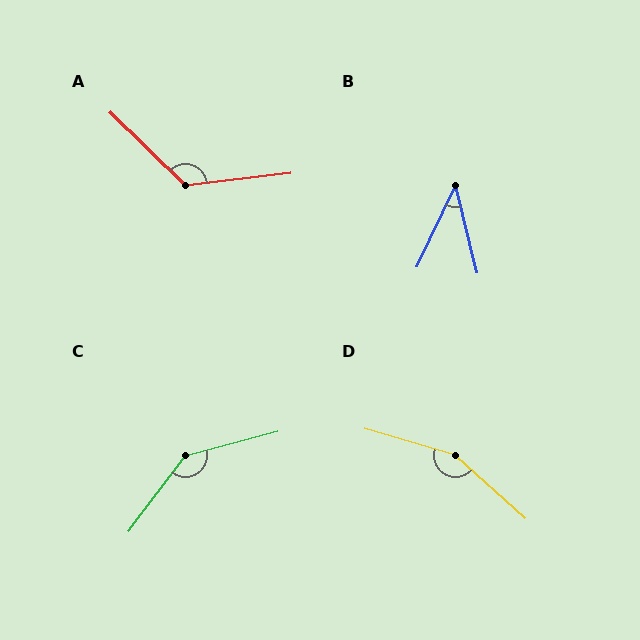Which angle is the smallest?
B, at approximately 39 degrees.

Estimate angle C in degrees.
Approximately 142 degrees.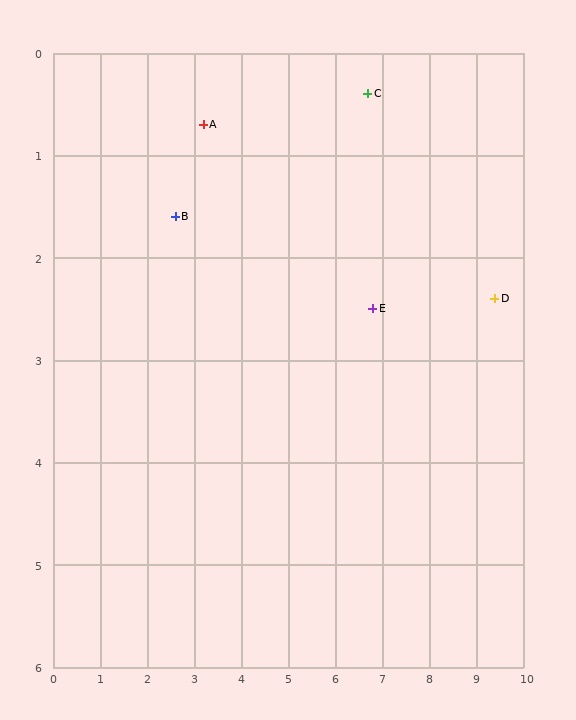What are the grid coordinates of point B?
Point B is at approximately (2.6, 1.6).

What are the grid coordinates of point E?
Point E is at approximately (6.8, 2.5).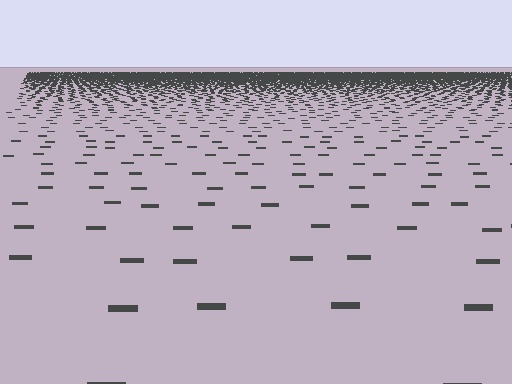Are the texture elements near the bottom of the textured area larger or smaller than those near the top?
Larger. Near the bottom, elements are closer to the viewer and appear at a bigger on-screen size.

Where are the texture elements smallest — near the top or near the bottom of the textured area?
Near the top.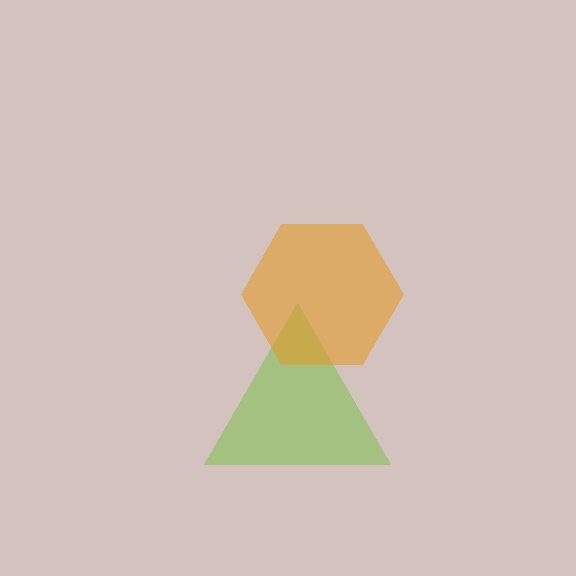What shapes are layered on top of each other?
The layered shapes are: a lime triangle, an orange hexagon.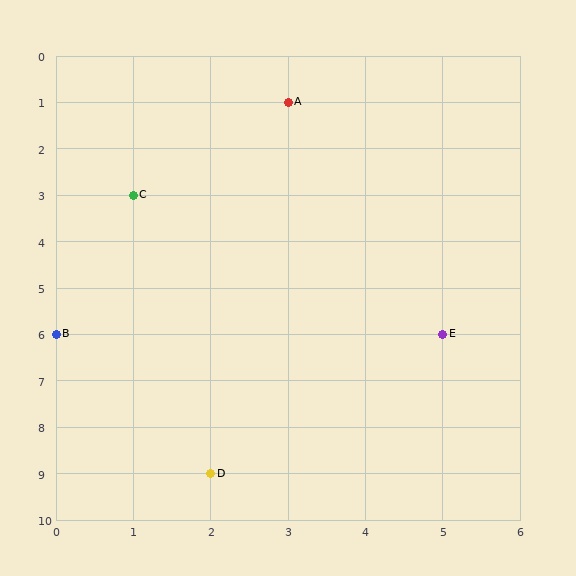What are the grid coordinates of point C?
Point C is at grid coordinates (1, 3).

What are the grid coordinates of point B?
Point B is at grid coordinates (0, 6).